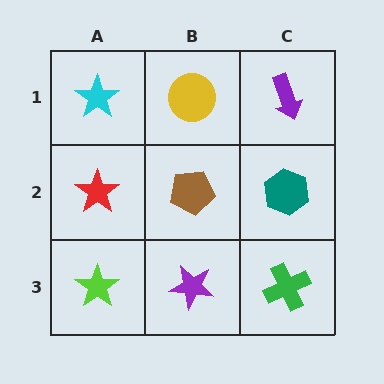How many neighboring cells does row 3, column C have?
2.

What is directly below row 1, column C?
A teal hexagon.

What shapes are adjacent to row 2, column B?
A yellow circle (row 1, column B), a purple star (row 3, column B), a red star (row 2, column A), a teal hexagon (row 2, column C).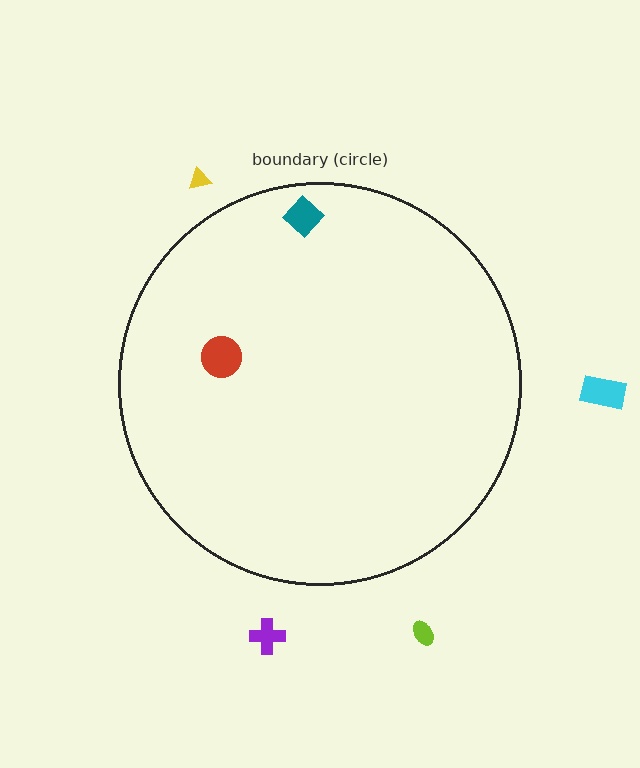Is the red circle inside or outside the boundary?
Inside.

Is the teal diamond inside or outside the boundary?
Inside.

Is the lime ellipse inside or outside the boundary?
Outside.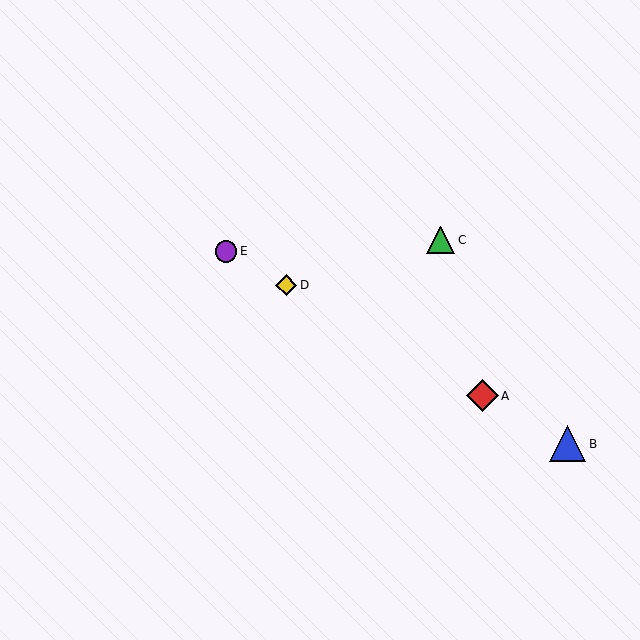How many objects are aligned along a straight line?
4 objects (A, B, D, E) are aligned along a straight line.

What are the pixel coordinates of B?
Object B is at (568, 444).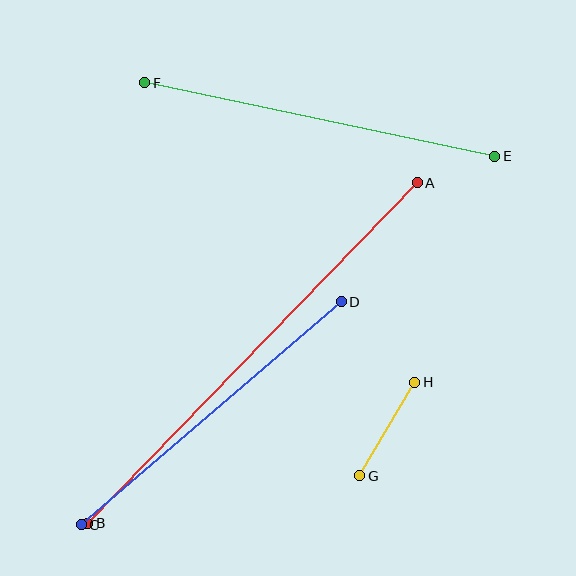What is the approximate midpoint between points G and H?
The midpoint is at approximately (387, 429) pixels.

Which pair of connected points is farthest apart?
Points A and B are farthest apart.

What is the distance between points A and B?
The distance is approximately 474 pixels.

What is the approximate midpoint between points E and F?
The midpoint is at approximately (320, 119) pixels.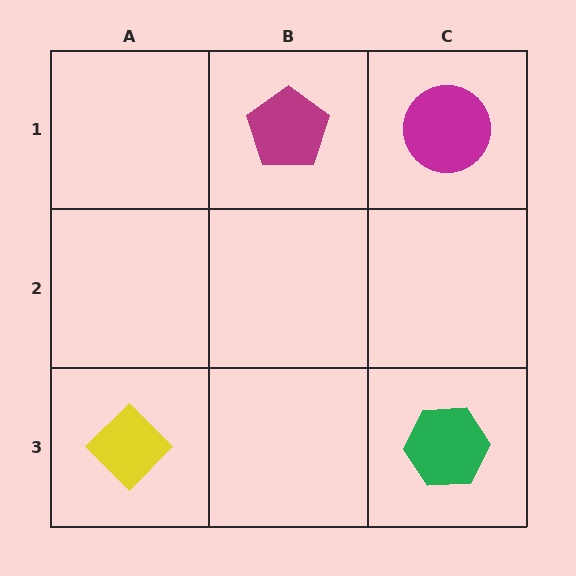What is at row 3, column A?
A yellow diamond.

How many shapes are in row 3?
2 shapes.